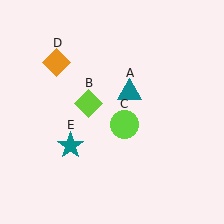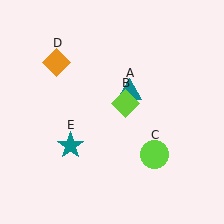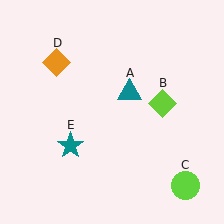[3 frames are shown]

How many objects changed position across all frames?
2 objects changed position: lime diamond (object B), lime circle (object C).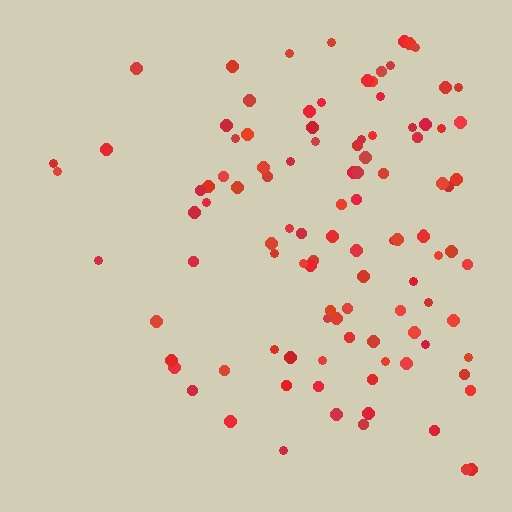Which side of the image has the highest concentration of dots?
The right.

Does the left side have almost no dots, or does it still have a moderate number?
Still a moderate number, just noticeably fewer than the right.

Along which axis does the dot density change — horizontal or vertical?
Horizontal.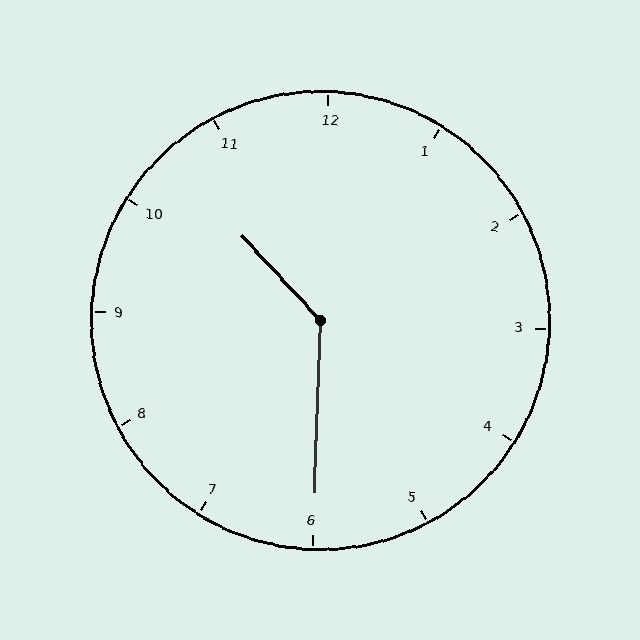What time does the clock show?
10:30.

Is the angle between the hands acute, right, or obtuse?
It is obtuse.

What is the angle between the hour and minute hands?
Approximately 135 degrees.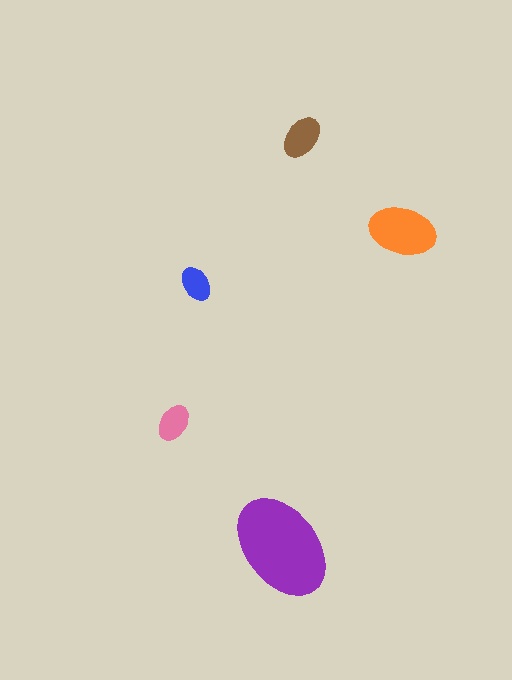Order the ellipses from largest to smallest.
the purple one, the orange one, the brown one, the pink one, the blue one.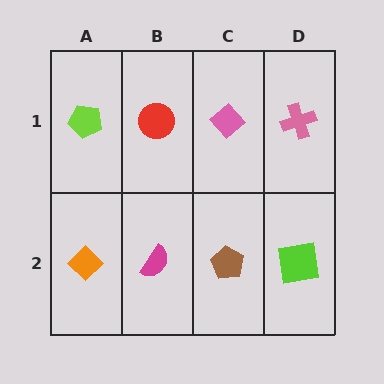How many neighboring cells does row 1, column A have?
2.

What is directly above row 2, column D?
A pink cross.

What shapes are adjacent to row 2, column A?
A lime pentagon (row 1, column A), a magenta semicircle (row 2, column B).